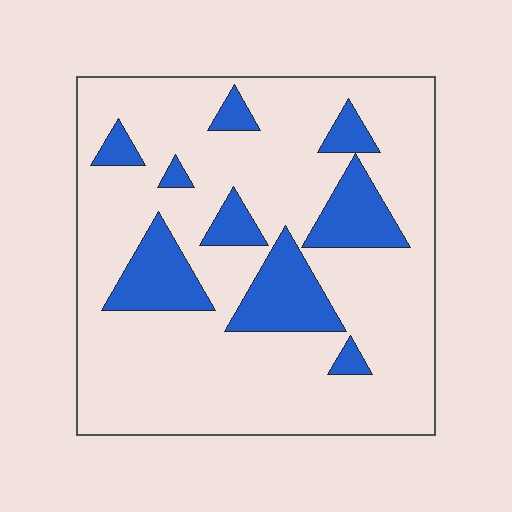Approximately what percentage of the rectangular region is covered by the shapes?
Approximately 20%.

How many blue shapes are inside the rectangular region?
9.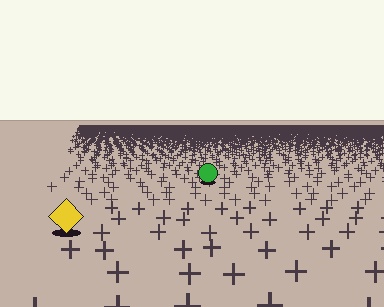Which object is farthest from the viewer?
The green circle is farthest from the viewer. It appears smaller and the ground texture around it is denser.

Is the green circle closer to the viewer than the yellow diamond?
No. The yellow diamond is closer — you can tell from the texture gradient: the ground texture is coarser near it.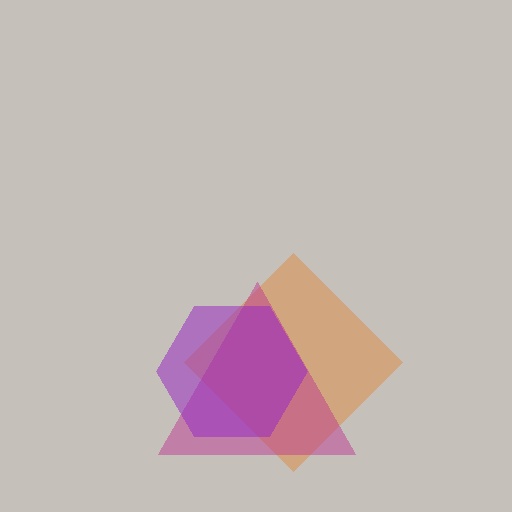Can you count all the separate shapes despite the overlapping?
Yes, there are 3 separate shapes.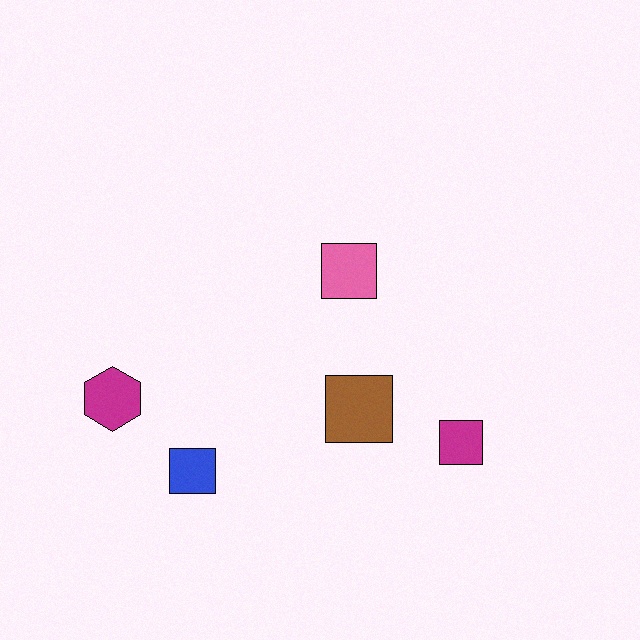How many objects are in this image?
There are 5 objects.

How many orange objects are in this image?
There are no orange objects.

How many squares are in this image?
There are 4 squares.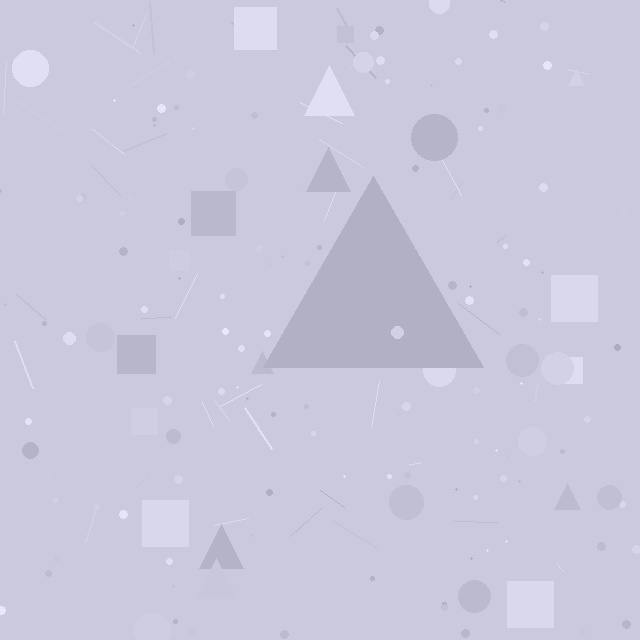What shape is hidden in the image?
A triangle is hidden in the image.